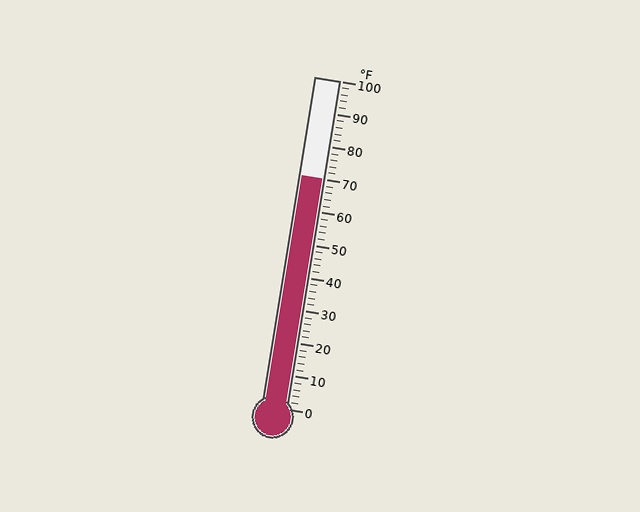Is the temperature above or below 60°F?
The temperature is above 60°F.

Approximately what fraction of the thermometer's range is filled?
The thermometer is filled to approximately 70% of its range.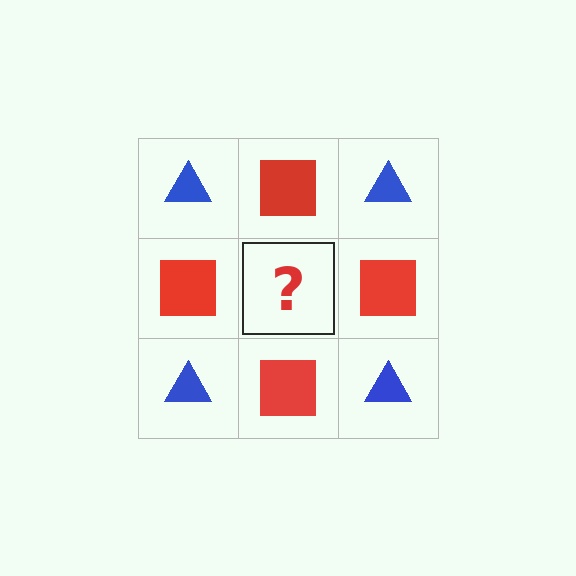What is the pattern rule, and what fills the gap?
The rule is that it alternates blue triangle and red square in a checkerboard pattern. The gap should be filled with a blue triangle.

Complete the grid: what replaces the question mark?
The question mark should be replaced with a blue triangle.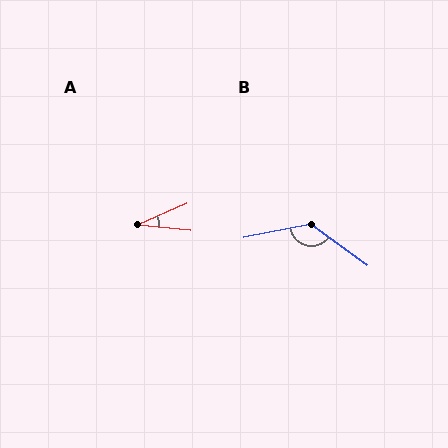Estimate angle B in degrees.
Approximately 132 degrees.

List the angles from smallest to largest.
A (30°), B (132°).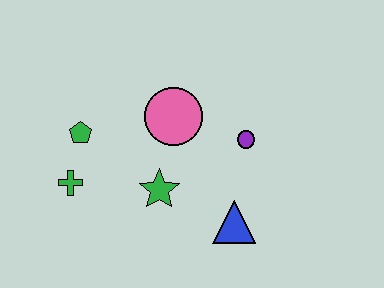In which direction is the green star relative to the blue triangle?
The green star is to the left of the blue triangle.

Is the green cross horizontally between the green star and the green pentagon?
No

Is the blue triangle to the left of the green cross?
No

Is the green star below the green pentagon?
Yes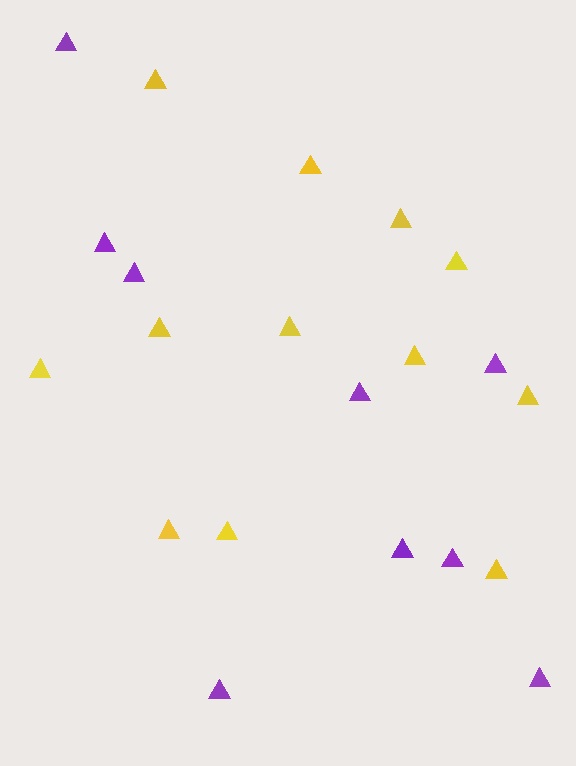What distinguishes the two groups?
There are 2 groups: one group of yellow triangles (12) and one group of purple triangles (9).